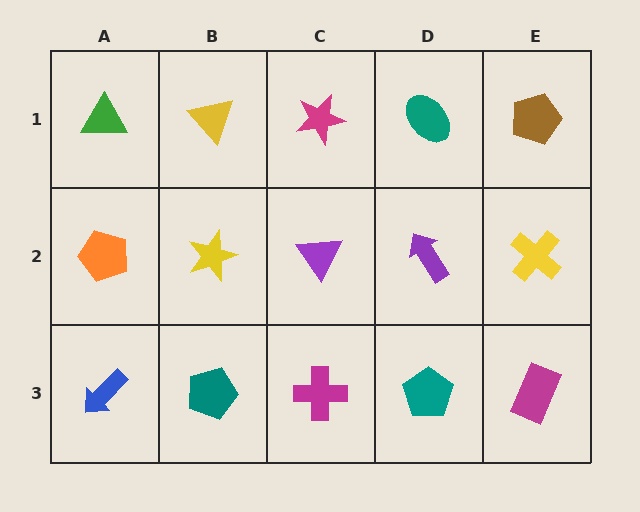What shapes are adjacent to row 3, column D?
A purple arrow (row 2, column D), a magenta cross (row 3, column C), a magenta rectangle (row 3, column E).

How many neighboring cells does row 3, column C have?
3.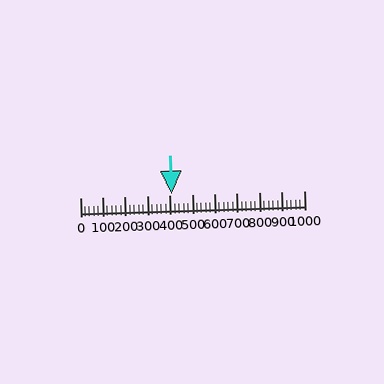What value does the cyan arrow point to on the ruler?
The cyan arrow points to approximately 409.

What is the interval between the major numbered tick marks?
The major tick marks are spaced 100 units apart.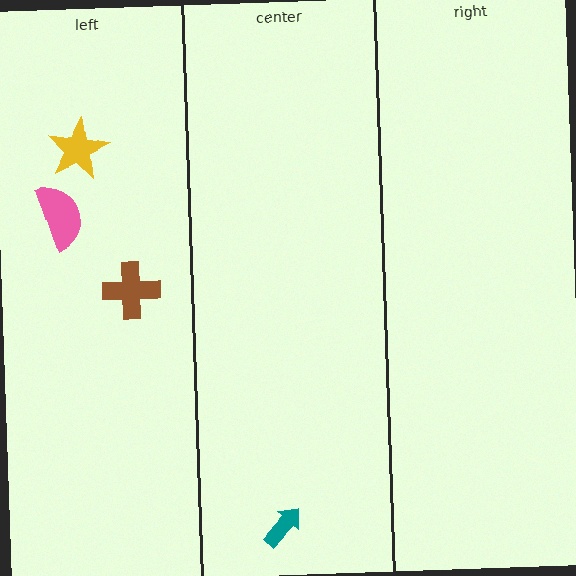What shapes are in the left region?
The yellow star, the brown cross, the pink semicircle.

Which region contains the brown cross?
The left region.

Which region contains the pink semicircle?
The left region.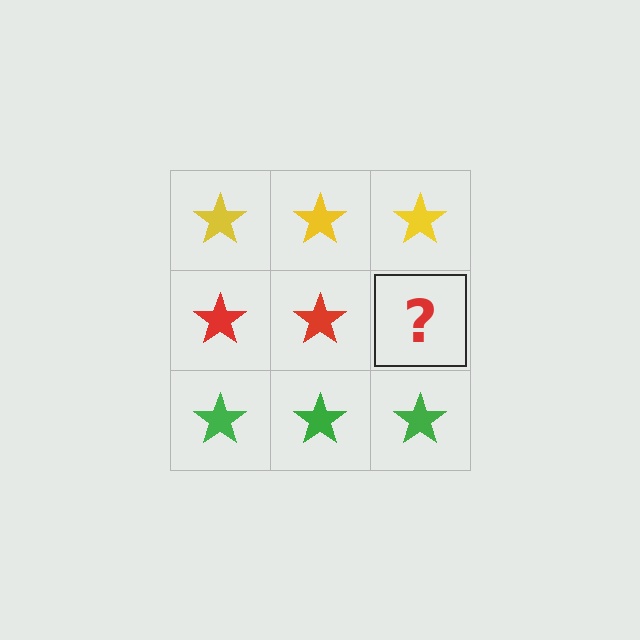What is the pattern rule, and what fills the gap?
The rule is that each row has a consistent color. The gap should be filled with a red star.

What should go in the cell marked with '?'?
The missing cell should contain a red star.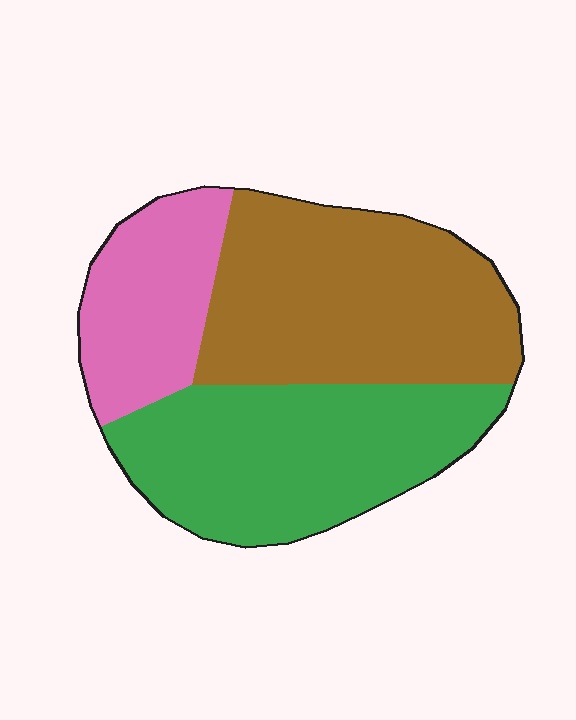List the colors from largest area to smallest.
From largest to smallest: brown, green, pink.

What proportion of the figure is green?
Green covers roughly 40% of the figure.